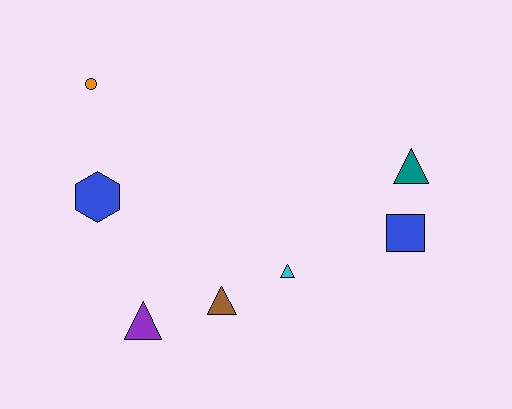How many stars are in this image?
There are no stars.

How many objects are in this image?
There are 7 objects.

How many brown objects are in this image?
There is 1 brown object.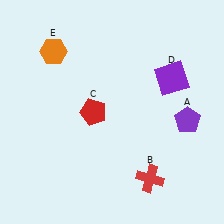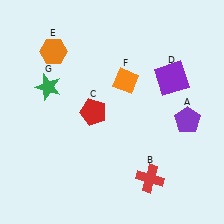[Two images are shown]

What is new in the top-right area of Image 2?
An orange diamond (F) was added in the top-right area of Image 2.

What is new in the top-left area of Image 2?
A green star (G) was added in the top-left area of Image 2.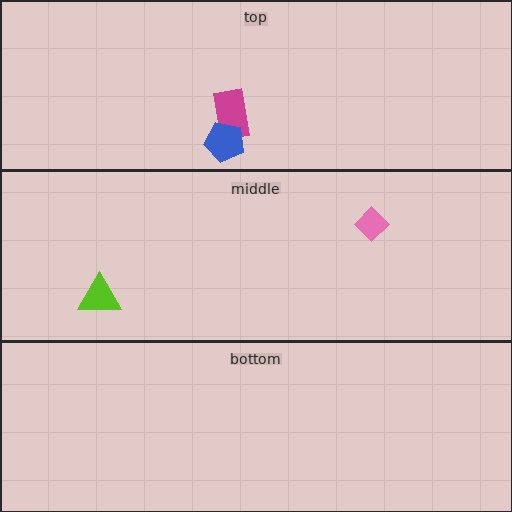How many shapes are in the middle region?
2.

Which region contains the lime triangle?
The middle region.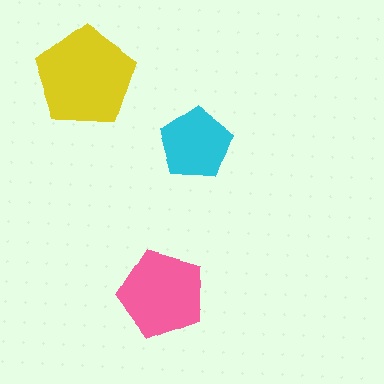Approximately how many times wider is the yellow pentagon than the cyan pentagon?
About 1.5 times wider.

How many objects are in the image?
There are 3 objects in the image.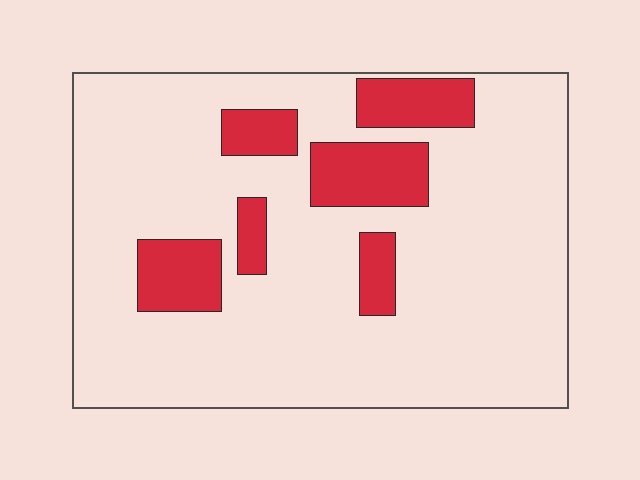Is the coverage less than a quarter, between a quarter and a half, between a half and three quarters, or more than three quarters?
Less than a quarter.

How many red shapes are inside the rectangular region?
6.